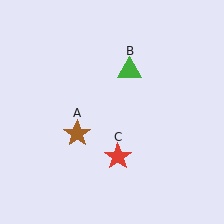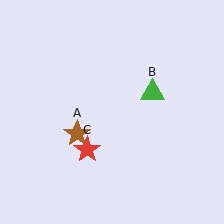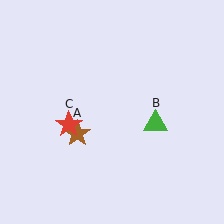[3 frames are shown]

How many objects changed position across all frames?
2 objects changed position: green triangle (object B), red star (object C).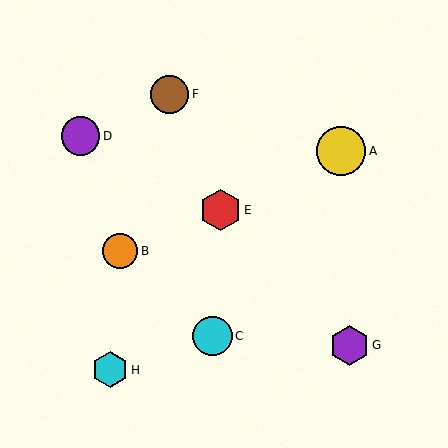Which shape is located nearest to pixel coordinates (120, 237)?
The orange circle (labeled B) at (120, 251) is nearest to that location.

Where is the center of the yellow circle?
The center of the yellow circle is at (341, 151).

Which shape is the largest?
The yellow circle (labeled A) is the largest.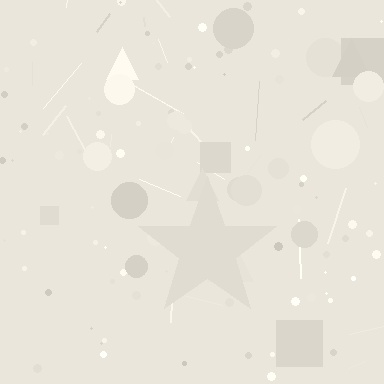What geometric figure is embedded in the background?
A star is embedded in the background.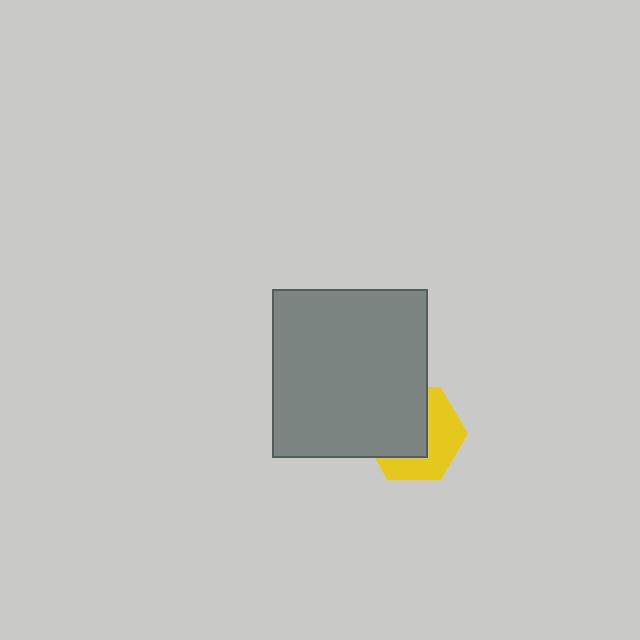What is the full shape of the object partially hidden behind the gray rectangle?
The partially hidden object is a yellow hexagon.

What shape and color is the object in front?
The object in front is a gray rectangle.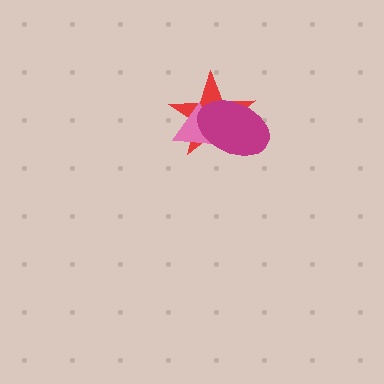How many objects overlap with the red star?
2 objects overlap with the red star.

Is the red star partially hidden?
Yes, it is partially covered by another shape.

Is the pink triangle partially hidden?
Yes, it is partially covered by another shape.